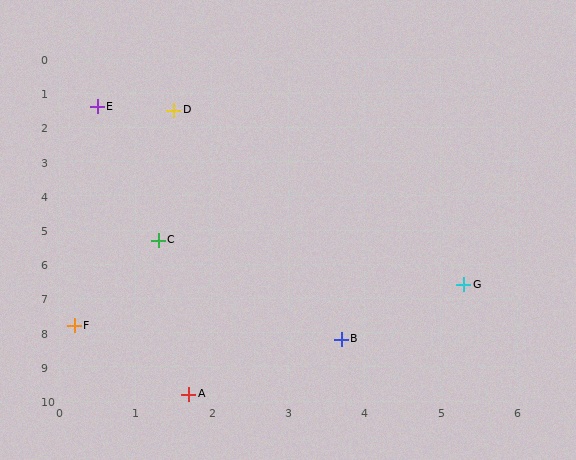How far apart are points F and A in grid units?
Points F and A are about 2.5 grid units apart.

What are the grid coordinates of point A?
Point A is at approximately (1.7, 9.8).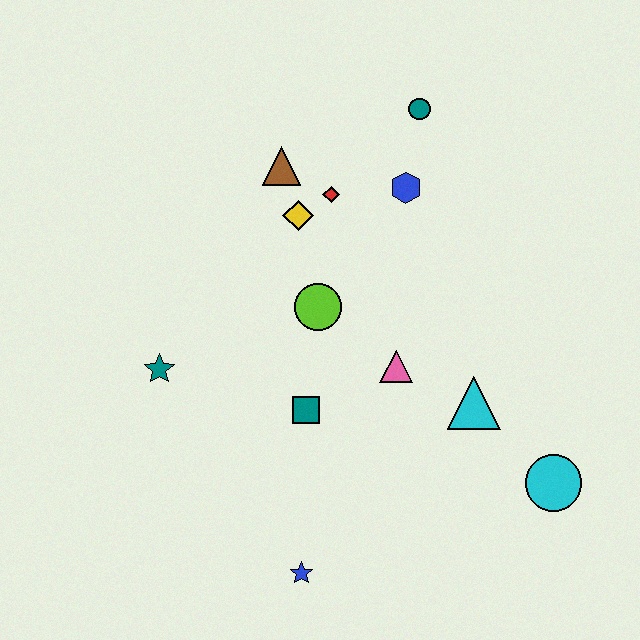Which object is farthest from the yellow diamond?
The cyan circle is farthest from the yellow diamond.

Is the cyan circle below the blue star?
No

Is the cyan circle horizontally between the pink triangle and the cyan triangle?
No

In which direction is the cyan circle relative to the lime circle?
The cyan circle is to the right of the lime circle.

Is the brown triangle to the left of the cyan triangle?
Yes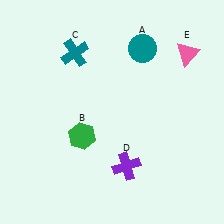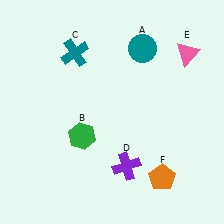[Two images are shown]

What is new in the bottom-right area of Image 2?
An orange pentagon (F) was added in the bottom-right area of Image 2.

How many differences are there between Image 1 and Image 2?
There is 1 difference between the two images.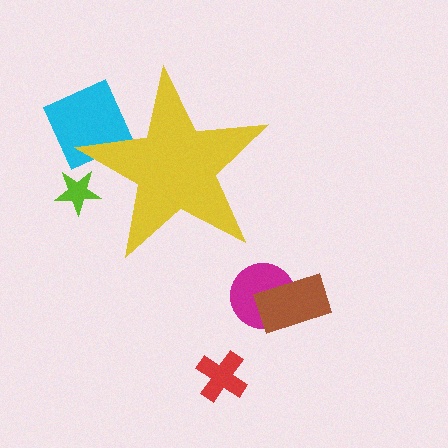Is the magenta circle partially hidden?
No, the magenta circle is fully visible.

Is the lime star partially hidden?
Yes, the lime star is partially hidden behind the yellow star.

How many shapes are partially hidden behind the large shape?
2 shapes are partially hidden.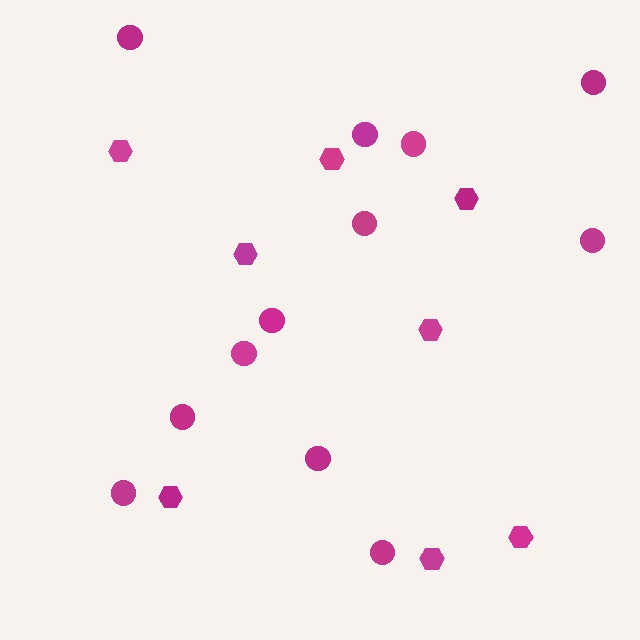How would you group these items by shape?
There are 2 groups: one group of hexagons (8) and one group of circles (12).